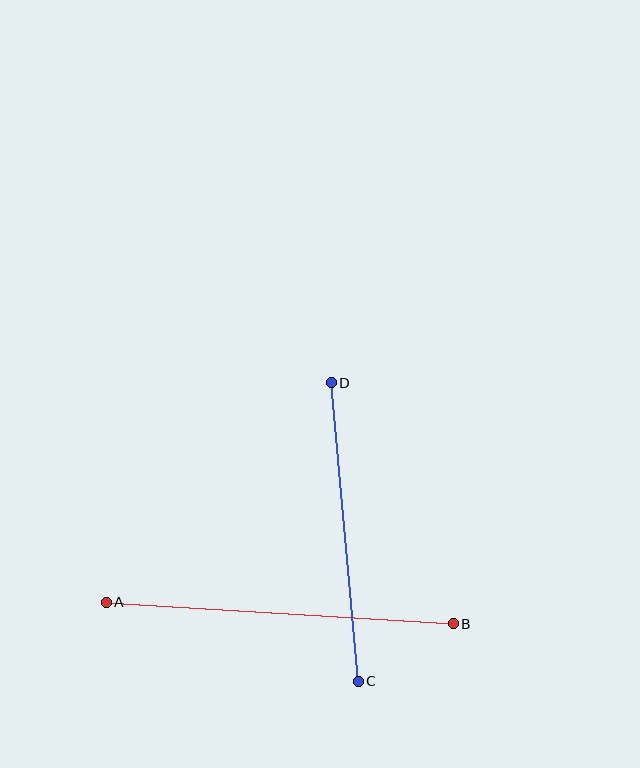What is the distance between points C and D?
The distance is approximately 300 pixels.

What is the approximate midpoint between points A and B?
The midpoint is at approximately (280, 613) pixels.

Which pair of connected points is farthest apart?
Points A and B are farthest apart.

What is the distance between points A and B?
The distance is approximately 348 pixels.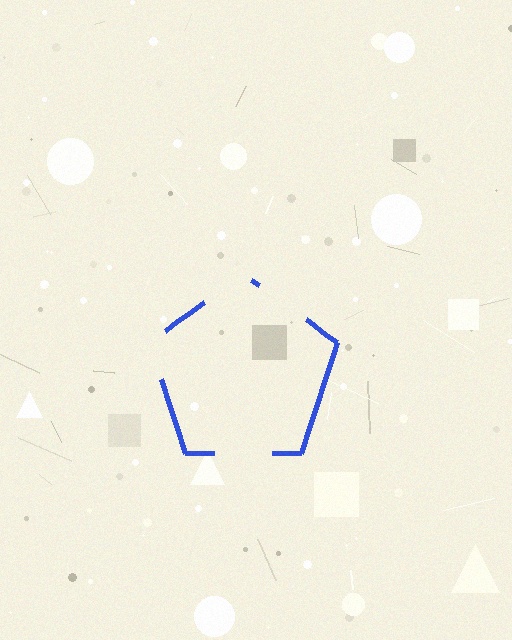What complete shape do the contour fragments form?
The contour fragments form a pentagon.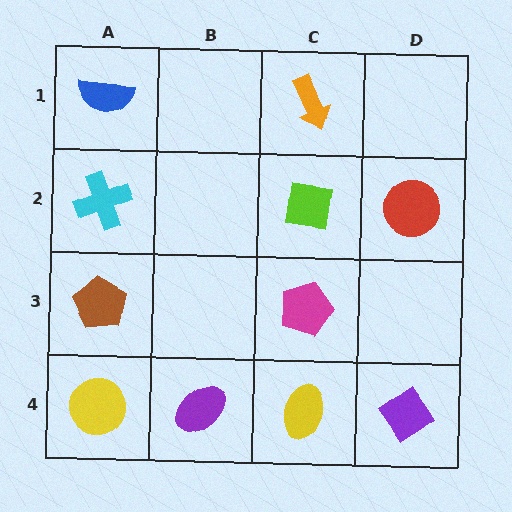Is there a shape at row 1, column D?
No, that cell is empty.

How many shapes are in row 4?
4 shapes.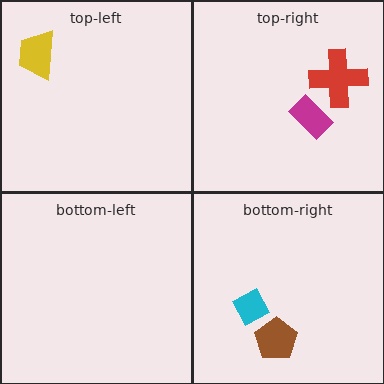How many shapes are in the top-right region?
2.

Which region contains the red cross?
The top-right region.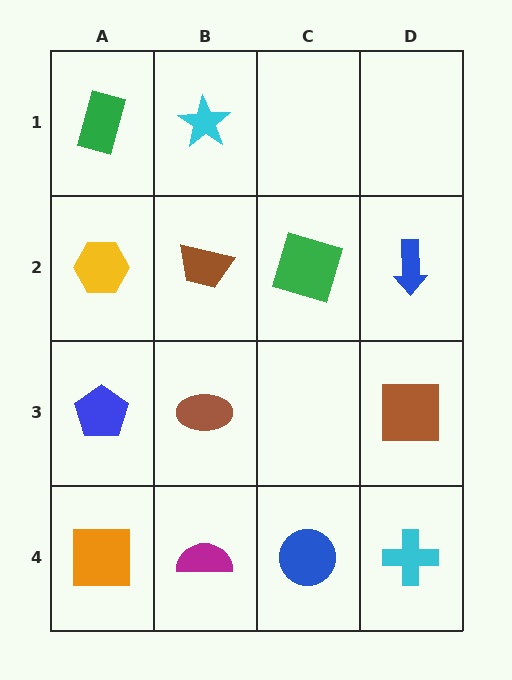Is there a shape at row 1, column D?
No, that cell is empty.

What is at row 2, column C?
A green square.